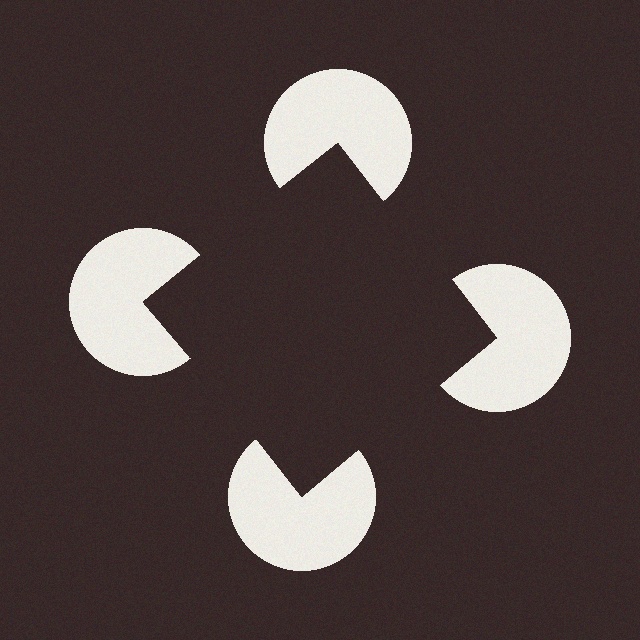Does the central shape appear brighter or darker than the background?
It typically appears slightly darker than the background, even though no actual brightness change is drawn.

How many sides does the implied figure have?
4 sides.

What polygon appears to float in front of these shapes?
An illusory square — its edges are inferred from the aligned wedge cuts in the pac-man discs, not physically drawn.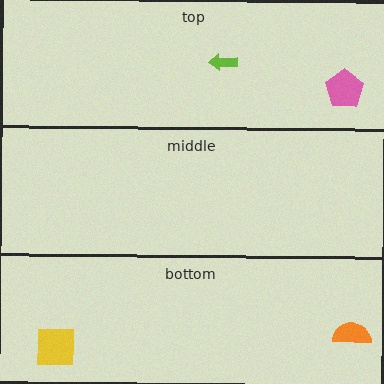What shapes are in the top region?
The pink pentagon, the lime arrow.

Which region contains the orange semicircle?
The bottom region.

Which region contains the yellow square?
The bottom region.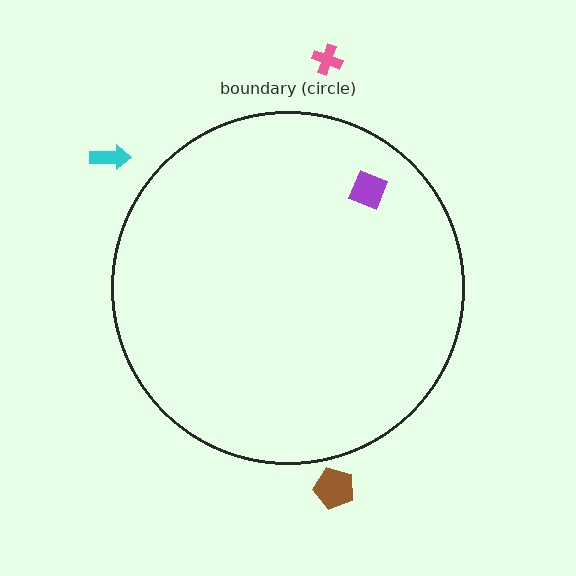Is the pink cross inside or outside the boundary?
Outside.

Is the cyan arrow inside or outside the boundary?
Outside.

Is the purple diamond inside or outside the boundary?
Inside.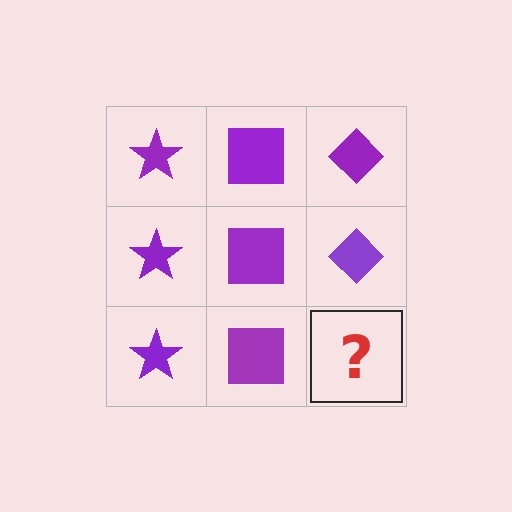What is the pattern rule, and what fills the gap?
The rule is that each column has a consistent shape. The gap should be filled with a purple diamond.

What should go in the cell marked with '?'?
The missing cell should contain a purple diamond.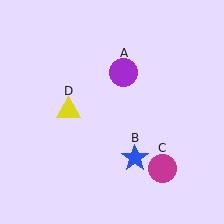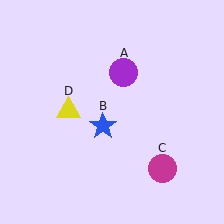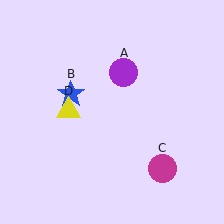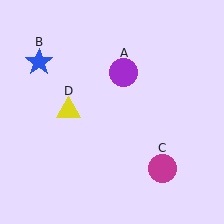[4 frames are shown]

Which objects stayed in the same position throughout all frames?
Purple circle (object A) and magenta circle (object C) and yellow triangle (object D) remained stationary.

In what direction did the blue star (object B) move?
The blue star (object B) moved up and to the left.